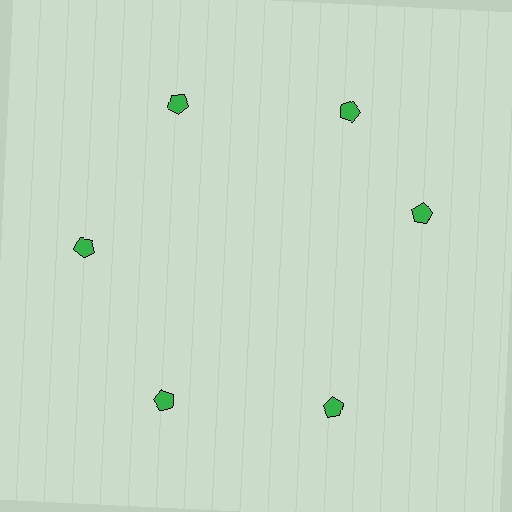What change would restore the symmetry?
The symmetry would be restored by rotating it back into even spacing with its neighbors so that all 6 pentagons sit at equal angles and equal distance from the center.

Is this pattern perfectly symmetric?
No. The 6 green pentagons are arranged in a ring, but one element near the 3 o'clock position is rotated out of alignment along the ring, breaking the 6-fold rotational symmetry.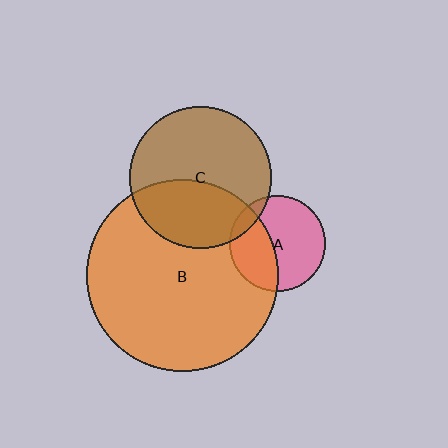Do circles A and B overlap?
Yes.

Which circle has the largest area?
Circle B (orange).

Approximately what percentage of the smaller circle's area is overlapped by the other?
Approximately 40%.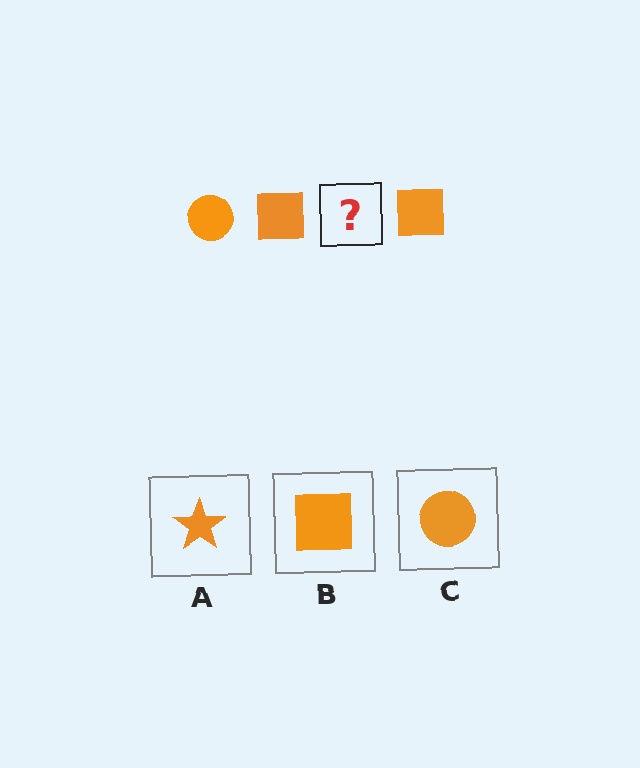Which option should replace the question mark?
Option C.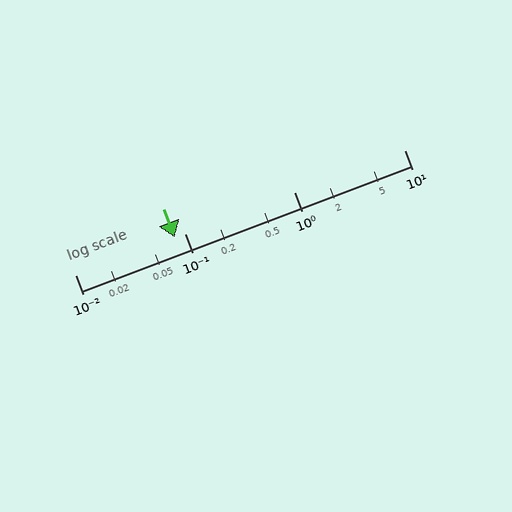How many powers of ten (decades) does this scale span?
The scale spans 3 decades, from 0.01 to 10.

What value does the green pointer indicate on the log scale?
The pointer indicates approximately 0.081.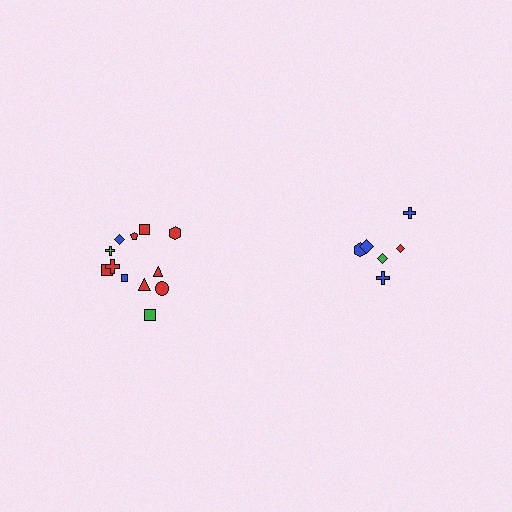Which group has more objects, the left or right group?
The left group.